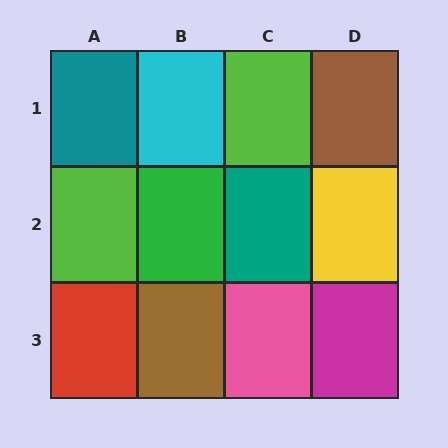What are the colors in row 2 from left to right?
Lime, green, teal, yellow.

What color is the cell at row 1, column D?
Brown.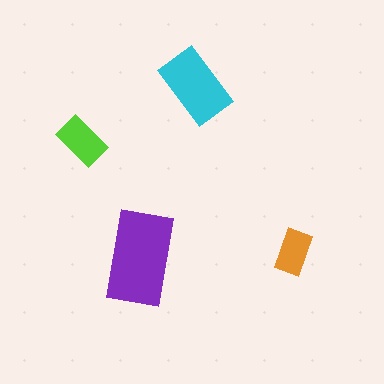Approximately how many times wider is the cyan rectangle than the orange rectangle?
About 1.5 times wider.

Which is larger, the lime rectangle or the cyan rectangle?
The cyan one.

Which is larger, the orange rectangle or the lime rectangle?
The lime one.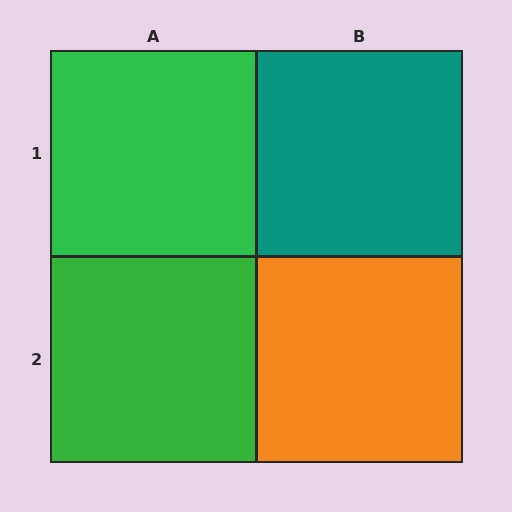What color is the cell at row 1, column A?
Green.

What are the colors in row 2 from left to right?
Green, orange.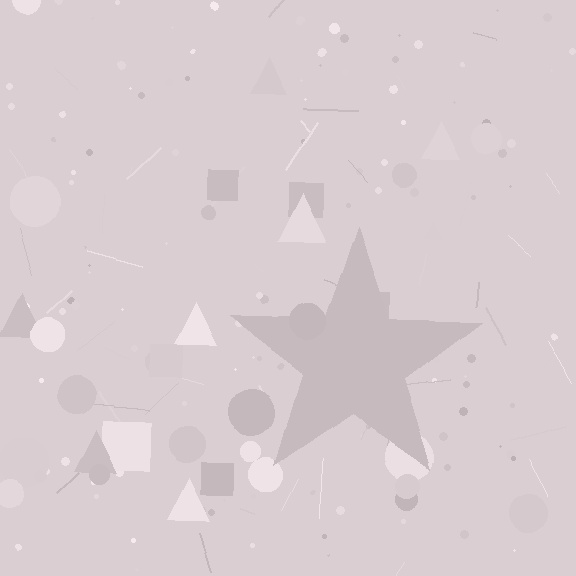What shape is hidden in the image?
A star is hidden in the image.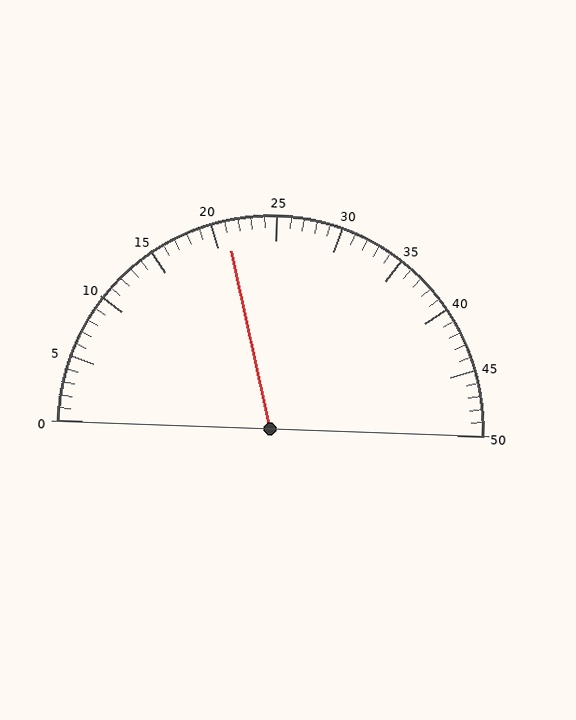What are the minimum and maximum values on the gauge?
The gauge ranges from 0 to 50.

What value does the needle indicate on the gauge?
The needle indicates approximately 21.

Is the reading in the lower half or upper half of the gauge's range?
The reading is in the lower half of the range (0 to 50).